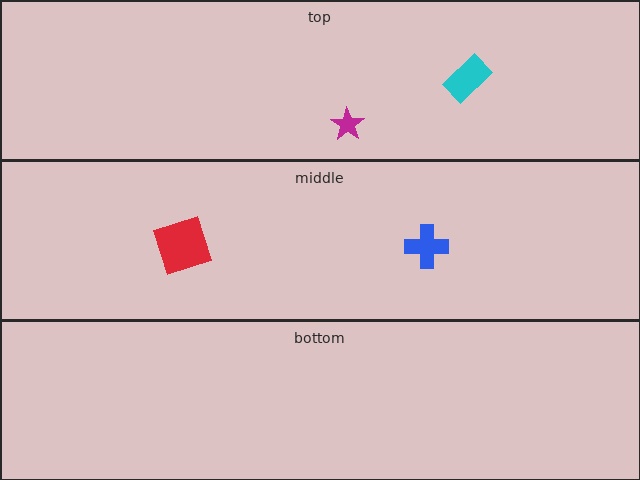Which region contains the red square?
The middle region.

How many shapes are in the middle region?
2.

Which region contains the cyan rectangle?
The top region.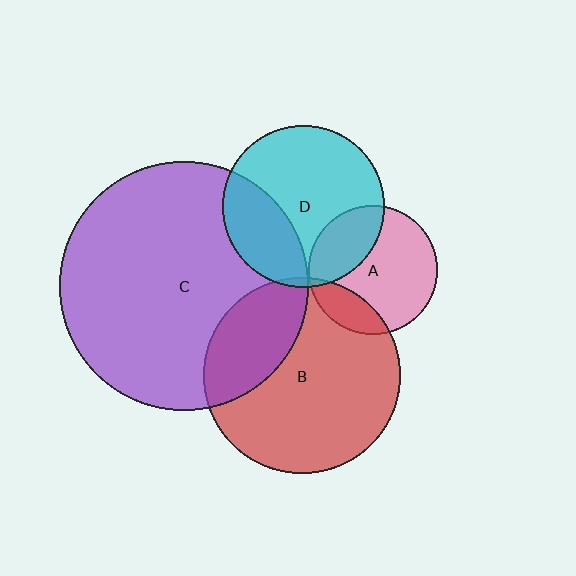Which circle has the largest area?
Circle C (purple).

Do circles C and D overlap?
Yes.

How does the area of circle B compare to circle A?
Approximately 2.3 times.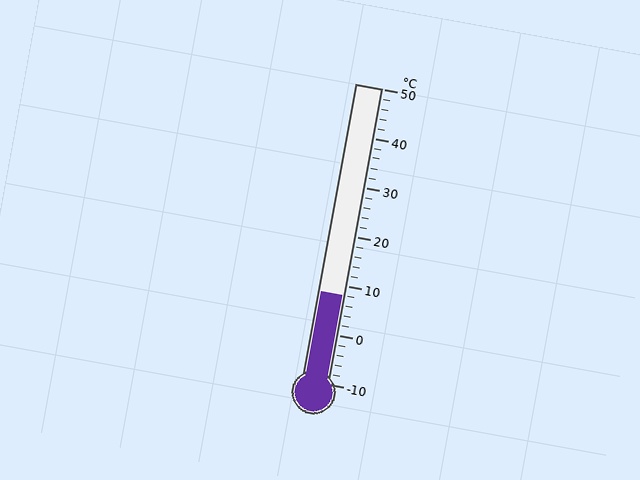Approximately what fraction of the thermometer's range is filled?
The thermometer is filled to approximately 30% of its range.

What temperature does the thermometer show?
The thermometer shows approximately 8°C.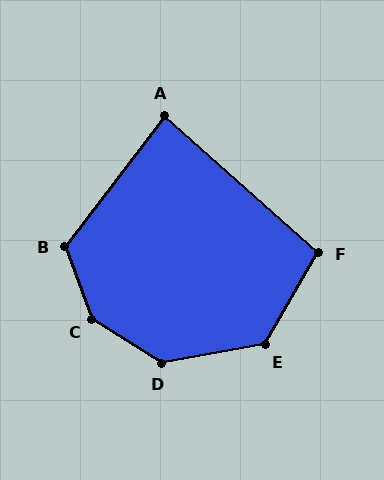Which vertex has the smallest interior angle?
A, at approximately 86 degrees.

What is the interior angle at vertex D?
Approximately 137 degrees (obtuse).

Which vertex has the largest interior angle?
C, at approximately 143 degrees.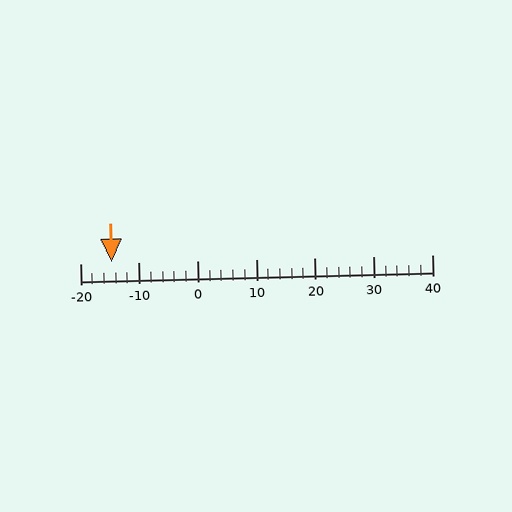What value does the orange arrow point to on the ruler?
The orange arrow points to approximately -15.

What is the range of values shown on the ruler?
The ruler shows values from -20 to 40.